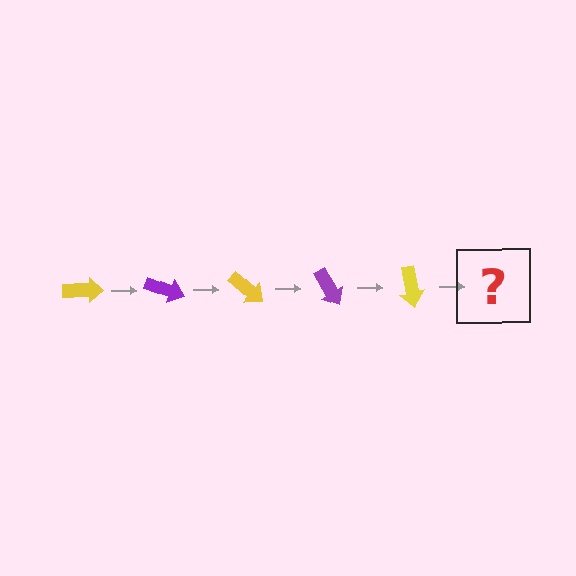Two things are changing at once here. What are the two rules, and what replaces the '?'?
The two rules are that it rotates 20 degrees each step and the color cycles through yellow and purple. The '?' should be a purple arrow, rotated 100 degrees from the start.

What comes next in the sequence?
The next element should be a purple arrow, rotated 100 degrees from the start.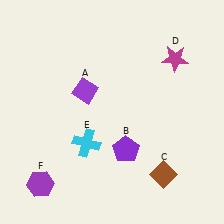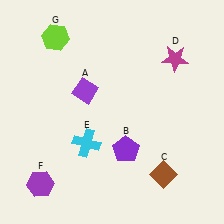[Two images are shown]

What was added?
A lime hexagon (G) was added in Image 2.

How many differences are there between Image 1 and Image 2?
There is 1 difference between the two images.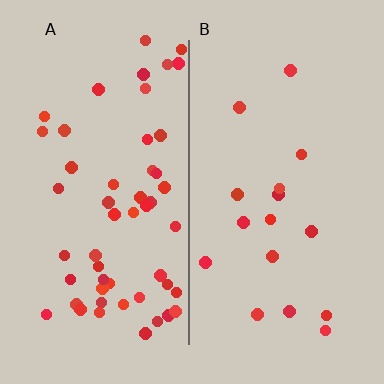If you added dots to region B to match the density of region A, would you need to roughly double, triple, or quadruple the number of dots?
Approximately triple.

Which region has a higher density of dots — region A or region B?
A (the left).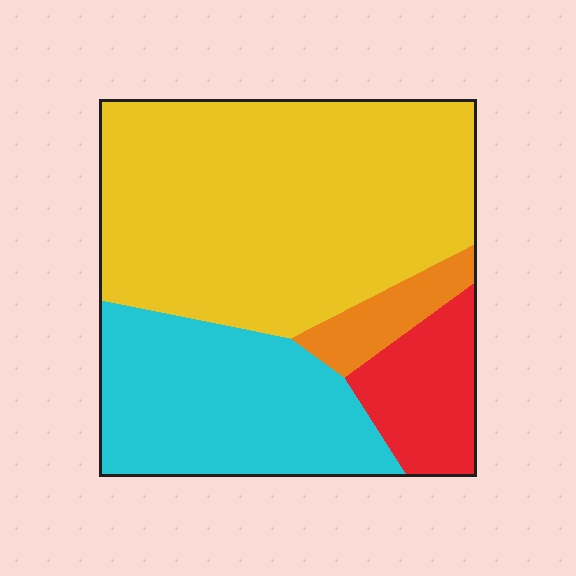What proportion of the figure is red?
Red covers roughly 10% of the figure.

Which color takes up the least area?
Orange, at roughly 5%.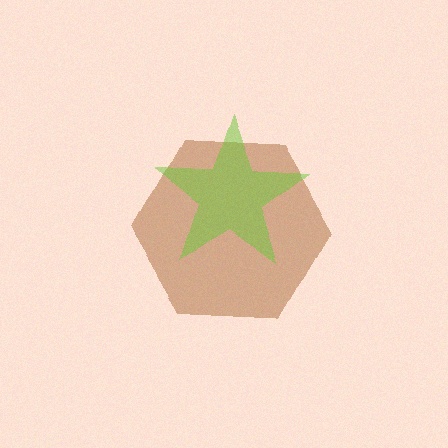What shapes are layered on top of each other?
The layered shapes are: a brown hexagon, a lime star.